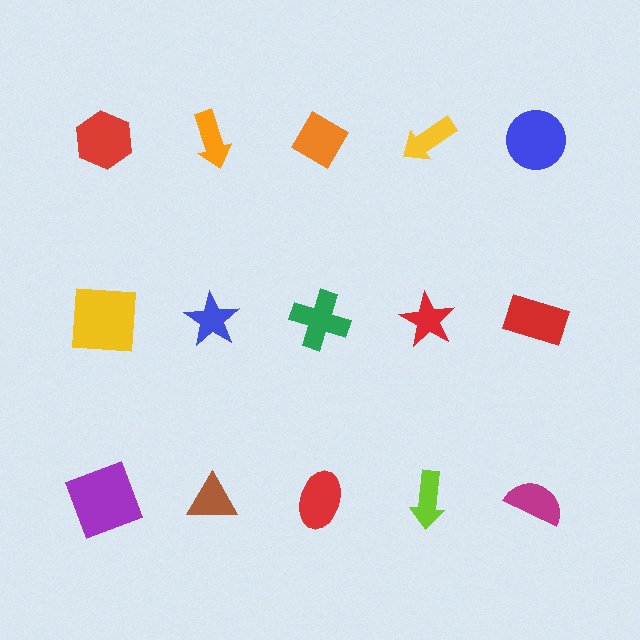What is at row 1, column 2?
An orange arrow.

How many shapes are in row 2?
5 shapes.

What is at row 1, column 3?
An orange diamond.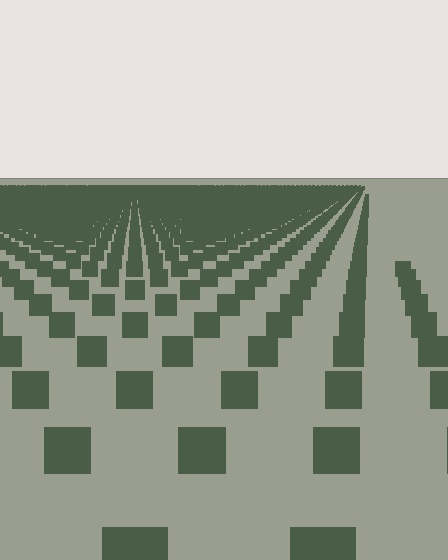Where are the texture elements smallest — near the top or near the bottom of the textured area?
Near the top.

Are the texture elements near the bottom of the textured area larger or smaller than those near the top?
Larger. Near the bottom, elements are closer to the viewer and appear at a bigger on-screen size.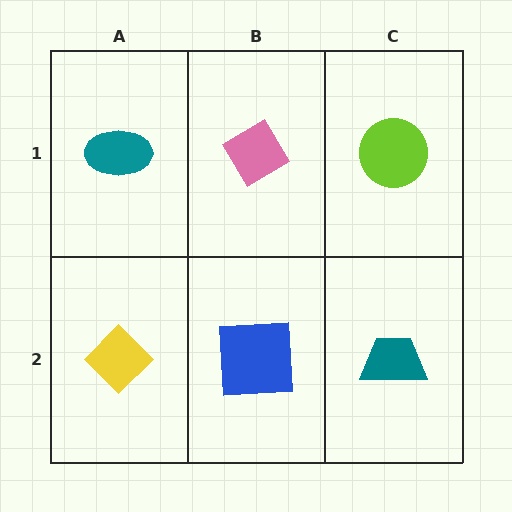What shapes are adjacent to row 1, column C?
A teal trapezoid (row 2, column C), a pink diamond (row 1, column B).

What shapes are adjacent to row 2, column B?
A pink diamond (row 1, column B), a yellow diamond (row 2, column A), a teal trapezoid (row 2, column C).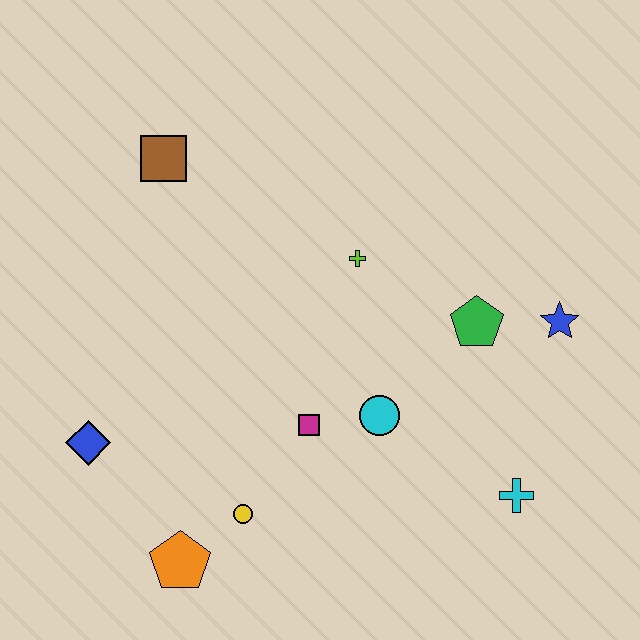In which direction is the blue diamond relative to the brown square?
The blue diamond is below the brown square.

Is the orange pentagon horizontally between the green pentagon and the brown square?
Yes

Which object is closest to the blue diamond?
The orange pentagon is closest to the blue diamond.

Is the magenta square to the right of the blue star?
No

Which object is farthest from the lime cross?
The orange pentagon is farthest from the lime cross.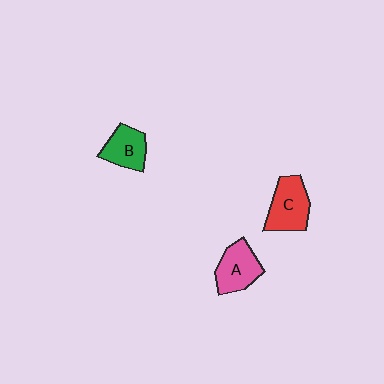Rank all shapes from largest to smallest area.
From largest to smallest: C (red), A (pink), B (green).